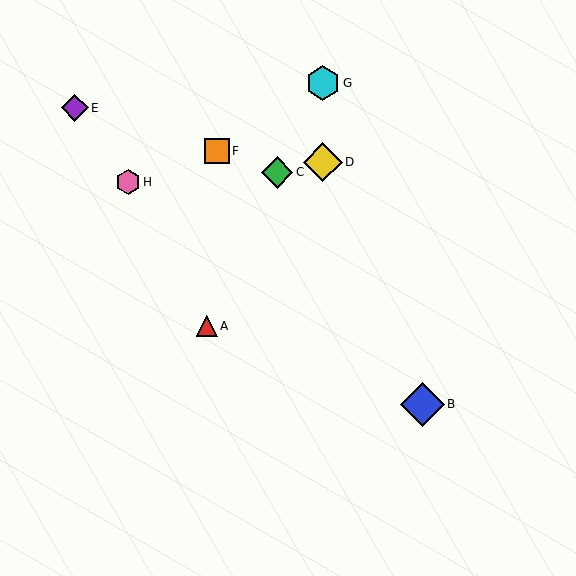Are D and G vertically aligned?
Yes, both are at x≈323.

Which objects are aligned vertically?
Objects D, G are aligned vertically.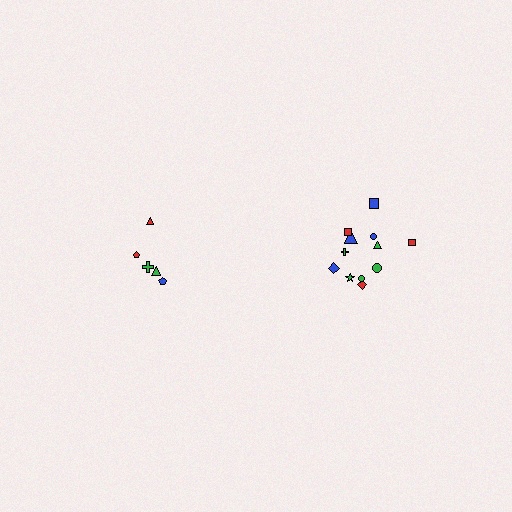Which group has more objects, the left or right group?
The right group.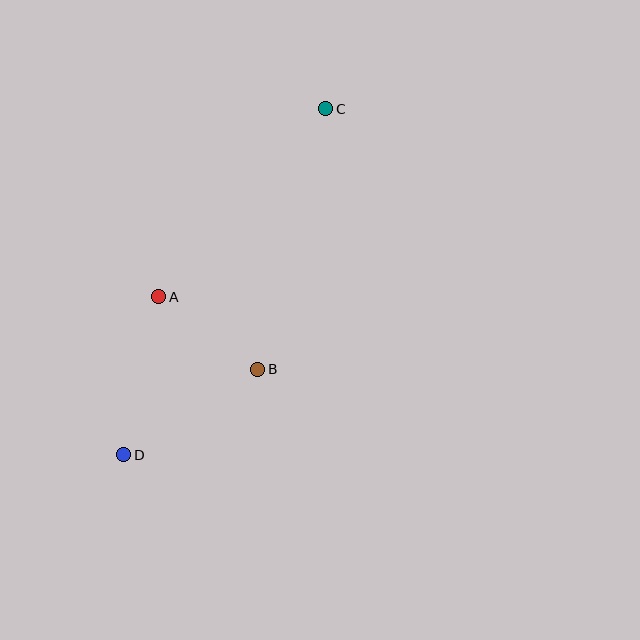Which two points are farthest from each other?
Points C and D are farthest from each other.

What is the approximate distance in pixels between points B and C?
The distance between B and C is approximately 269 pixels.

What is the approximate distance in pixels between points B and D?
The distance between B and D is approximately 159 pixels.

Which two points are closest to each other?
Points A and B are closest to each other.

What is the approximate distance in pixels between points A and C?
The distance between A and C is approximately 251 pixels.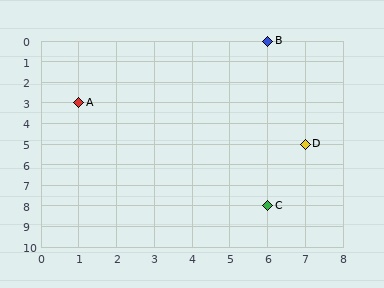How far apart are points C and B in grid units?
Points C and B are 8 rows apart.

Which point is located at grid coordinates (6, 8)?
Point C is at (6, 8).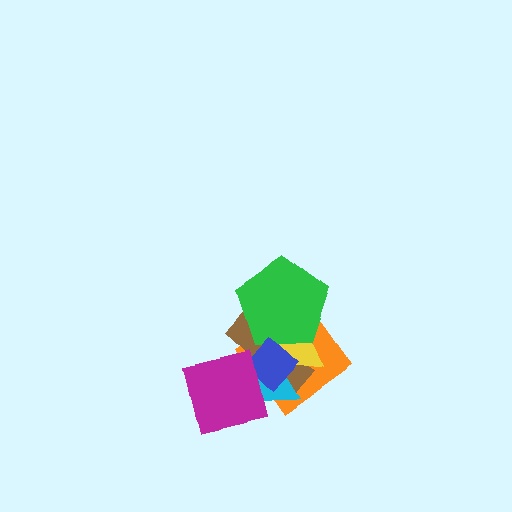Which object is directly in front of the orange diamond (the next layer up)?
The brown cross is directly in front of the orange diamond.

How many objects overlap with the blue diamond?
6 objects overlap with the blue diamond.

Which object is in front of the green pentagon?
The blue diamond is in front of the green pentagon.